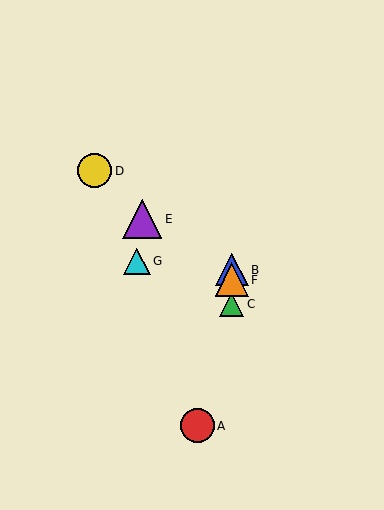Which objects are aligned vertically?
Objects B, C, F are aligned vertically.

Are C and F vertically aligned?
Yes, both are at x≈232.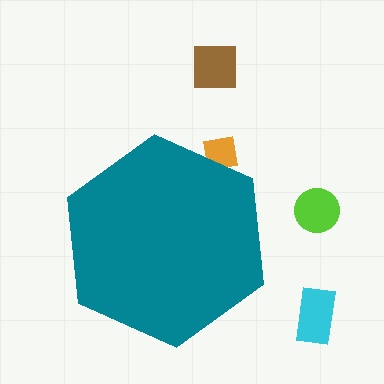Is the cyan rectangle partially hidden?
No, the cyan rectangle is fully visible.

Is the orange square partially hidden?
Yes, the orange square is partially hidden behind the teal hexagon.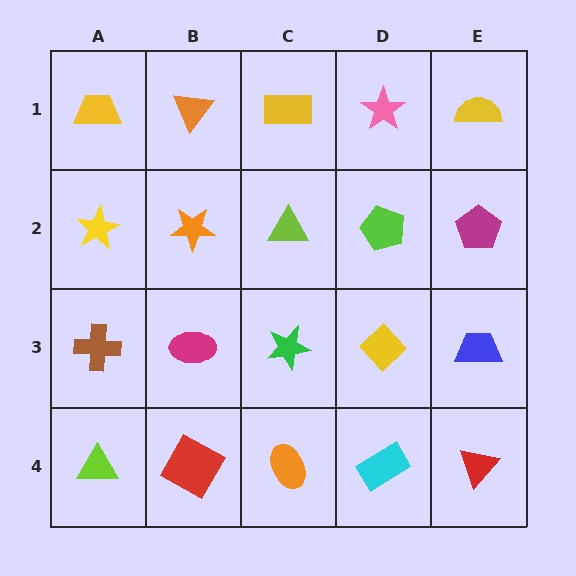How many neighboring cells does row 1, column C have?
3.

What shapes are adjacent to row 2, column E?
A yellow semicircle (row 1, column E), a blue trapezoid (row 3, column E), a lime pentagon (row 2, column D).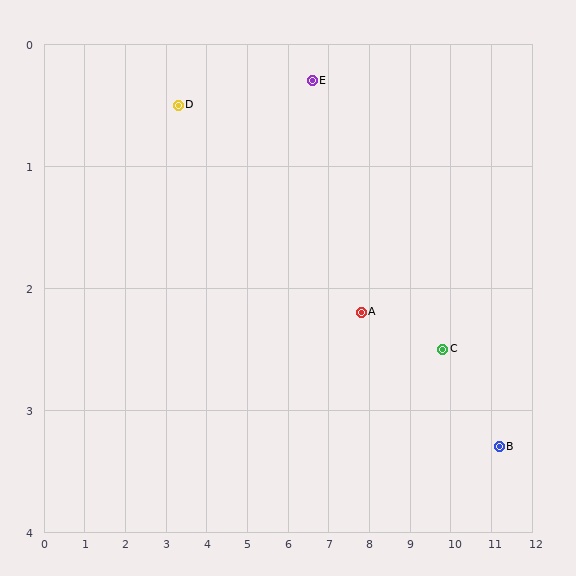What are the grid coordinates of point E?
Point E is at approximately (6.6, 0.3).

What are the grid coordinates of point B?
Point B is at approximately (11.2, 3.3).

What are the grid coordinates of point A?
Point A is at approximately (7.8, 2.2).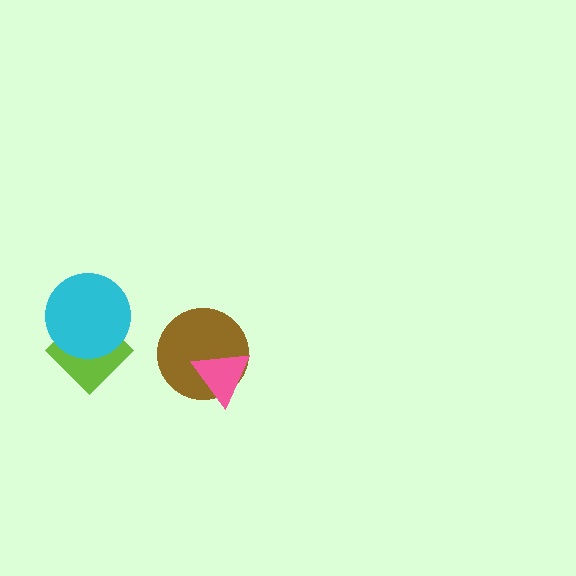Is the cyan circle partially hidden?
No, no other shape covers it.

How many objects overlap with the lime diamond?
1 object overlaps with the lime diamond.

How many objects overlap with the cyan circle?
1 object overlaps with the cyan circle.